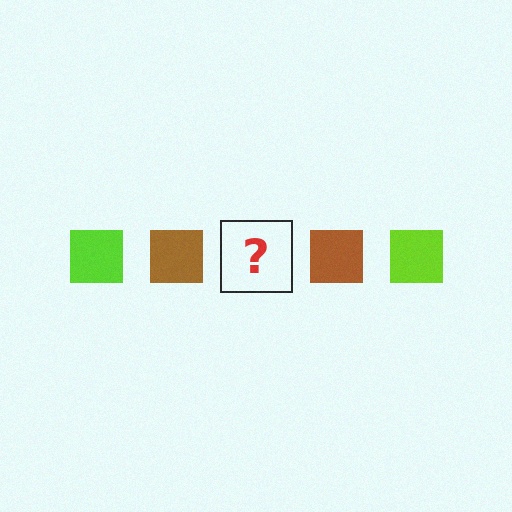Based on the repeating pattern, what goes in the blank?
The blank should be a lime square.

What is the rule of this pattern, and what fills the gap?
The rule is that the pattern cycles through lime, brown squares. The gap should be filled with a lime square.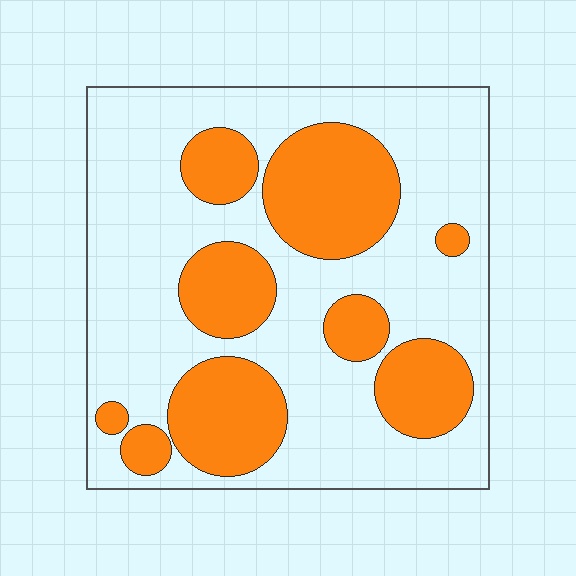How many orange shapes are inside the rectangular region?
9.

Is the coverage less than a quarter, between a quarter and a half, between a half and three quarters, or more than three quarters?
Between a quarter and a half.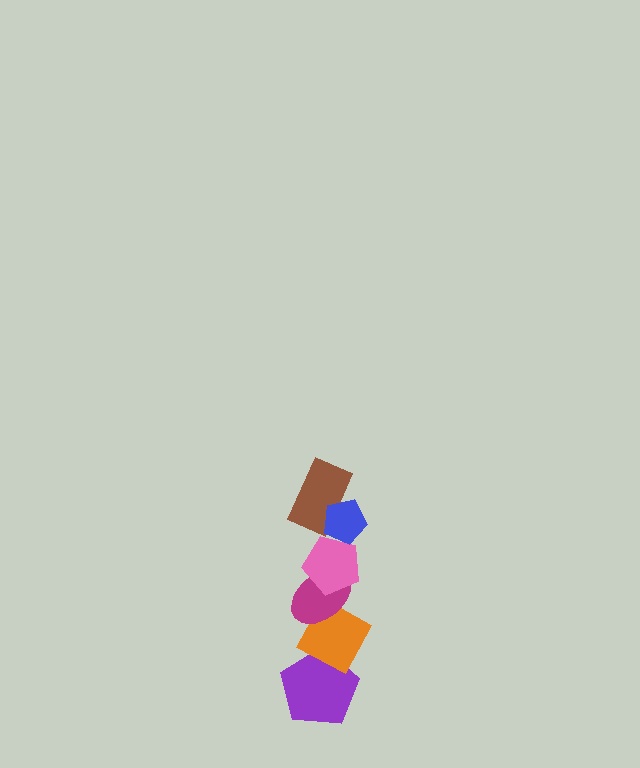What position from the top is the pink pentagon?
The pink pentagon is 3rd from the top.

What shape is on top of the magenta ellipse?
The pink pentagon is on top of the magenta ellipse.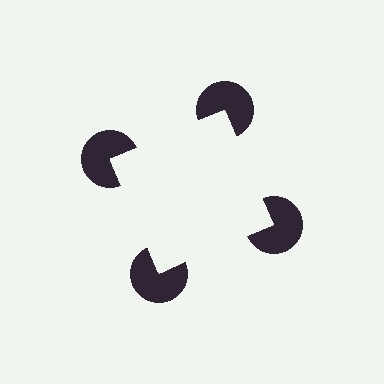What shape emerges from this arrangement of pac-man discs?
An illusory square — its edges are inferred from the aligned wedge cuts in the pac-man discs, not physically drawn.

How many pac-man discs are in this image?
There are 4 — one at each vertex of the illusory square.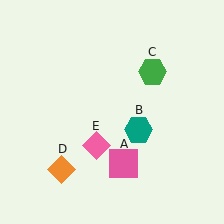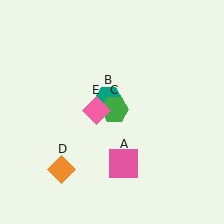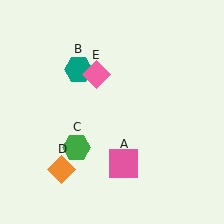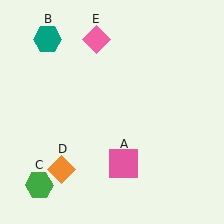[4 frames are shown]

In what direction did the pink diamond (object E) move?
The pink diamond (object E) moved up.